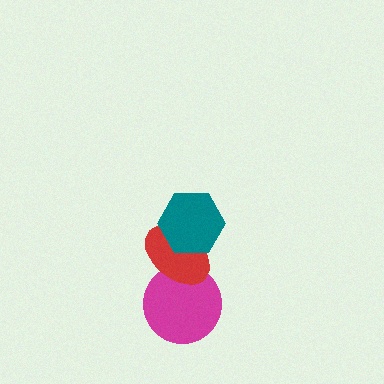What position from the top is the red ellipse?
The red ellipse is 2nd from the top.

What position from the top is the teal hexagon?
The teal hexagon is 1st from the top.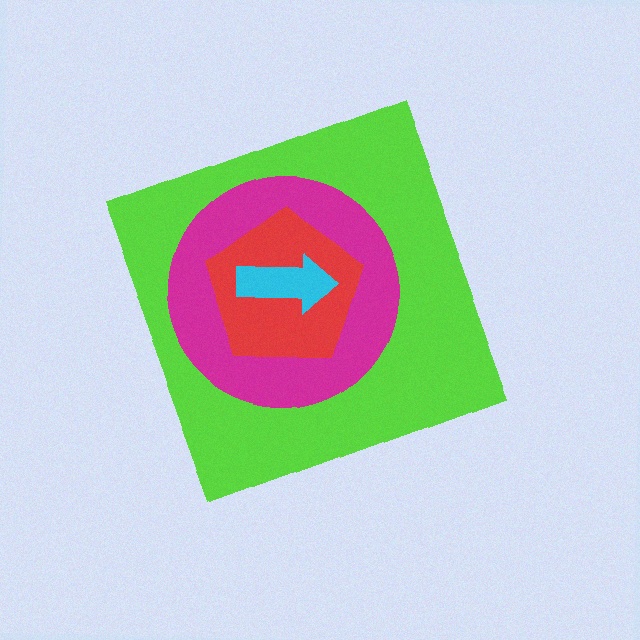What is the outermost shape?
The lime diamond.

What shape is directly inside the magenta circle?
The red pentagon.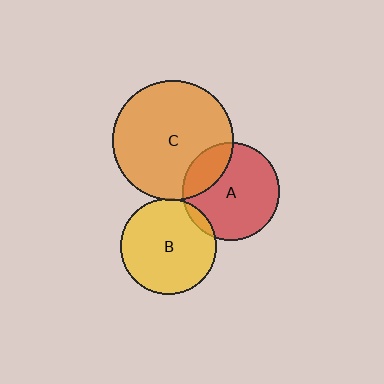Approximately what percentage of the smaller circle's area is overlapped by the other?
Approximately 5%.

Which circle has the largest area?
Circle C (orange).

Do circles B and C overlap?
Yes.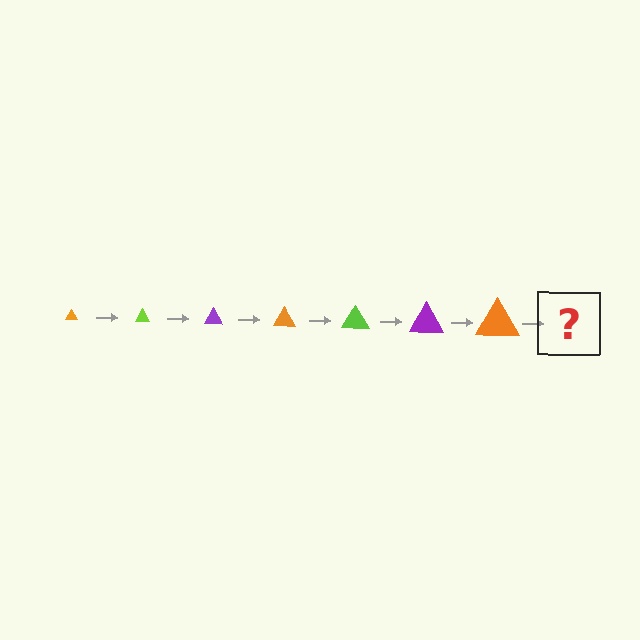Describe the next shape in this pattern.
It should be a lime triangle, larger than the previous one.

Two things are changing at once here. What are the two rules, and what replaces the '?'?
The two rules are that the triangle grows larger each step and the color cycles through orange, lime, and purple. The '?' should be a lime triangle, larger than the previous one.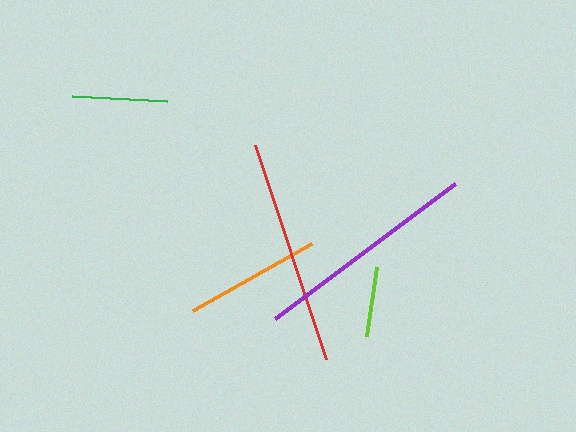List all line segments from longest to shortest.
From longest to shortest: red, purple, orange, green, lime.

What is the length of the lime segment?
The lime segment is approximately 70 pixels long.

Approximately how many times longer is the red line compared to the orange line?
The red line is approximately 1.6 times the length of the orange line.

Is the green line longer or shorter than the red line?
The red line is longer than the green line.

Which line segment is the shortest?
The lime line is the shortest at approximately 70 pixels.